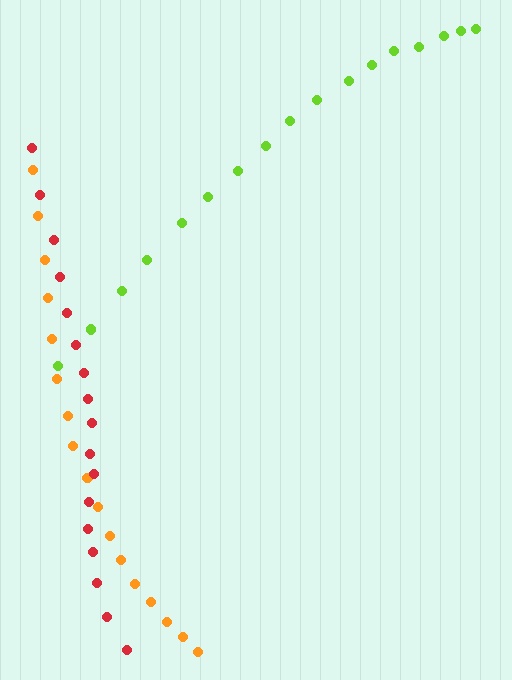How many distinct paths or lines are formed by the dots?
There are 3 distinct paths.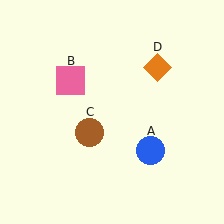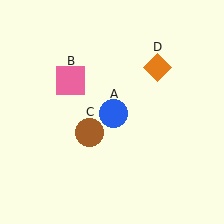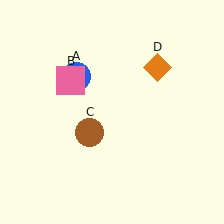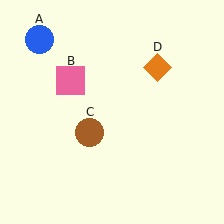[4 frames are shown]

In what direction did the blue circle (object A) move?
The blue circle (object A) moved up and to the left.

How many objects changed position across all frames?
1 object changed position: blue circle (object A).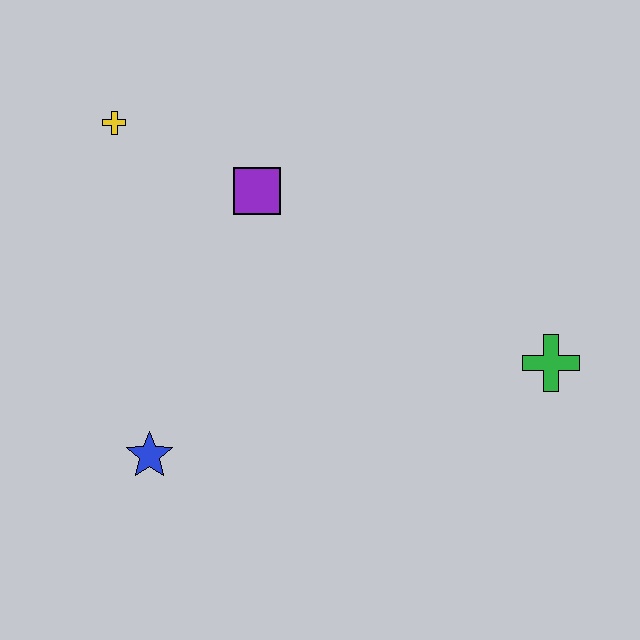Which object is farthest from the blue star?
The green cross is farthest from the blue star.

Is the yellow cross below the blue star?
No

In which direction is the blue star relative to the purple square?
The blue star is below the purple square.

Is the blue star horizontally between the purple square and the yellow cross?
Yes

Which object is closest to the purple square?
The yellow cross is closest to the purple square.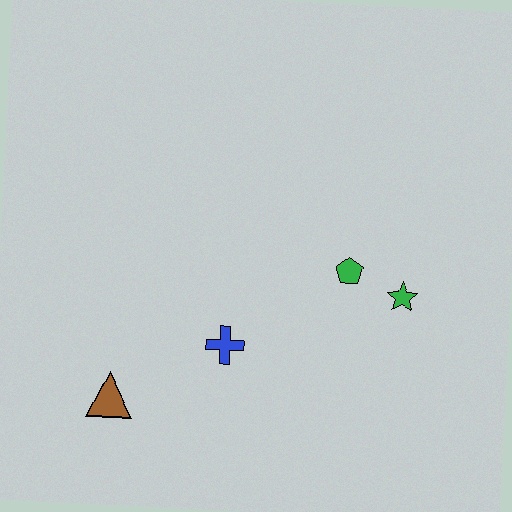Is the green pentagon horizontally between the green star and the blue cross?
Yes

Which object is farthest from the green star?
The brown triangle is farthest from the green star.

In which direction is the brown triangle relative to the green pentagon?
The brown triangle is to the left of the green pentagon.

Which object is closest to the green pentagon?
The green star is closest to the green pentagon.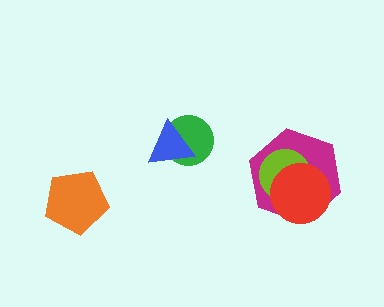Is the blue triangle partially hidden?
No, no other shape covers it.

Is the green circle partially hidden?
Yes, it is partially covered by another shape.